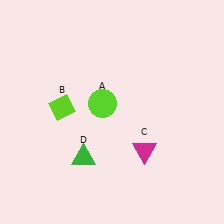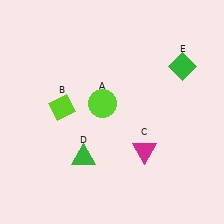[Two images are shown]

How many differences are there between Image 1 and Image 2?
There is 1 difference between the two images.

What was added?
A green diamond (E) was added in Image 2.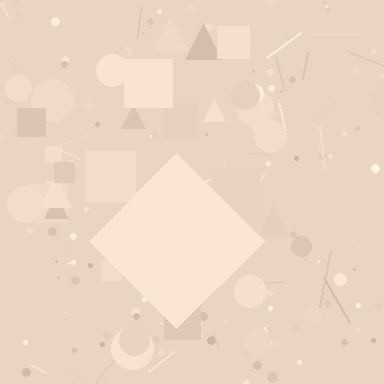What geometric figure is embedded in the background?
A diamond is embedded in the background.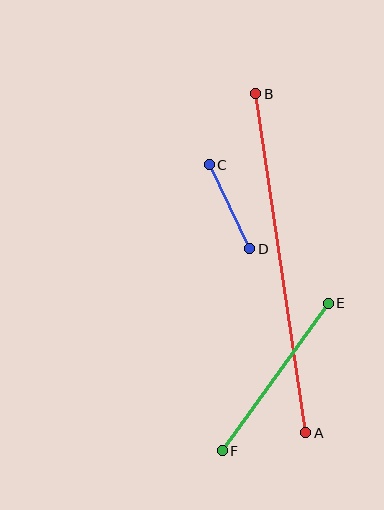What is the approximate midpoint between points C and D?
The midpoint is at approximately (229, 207) pixels.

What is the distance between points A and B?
The distance is approximately 343 pixels.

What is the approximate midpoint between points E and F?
The midpoint is at approximately (275, 377) pixels.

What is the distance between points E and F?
The distance is approximately 182 pixels.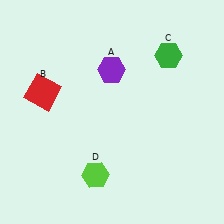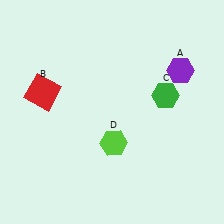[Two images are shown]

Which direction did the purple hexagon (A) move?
The purple hexagon (A) moved right.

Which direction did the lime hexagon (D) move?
The lime hexagon (D) moved up.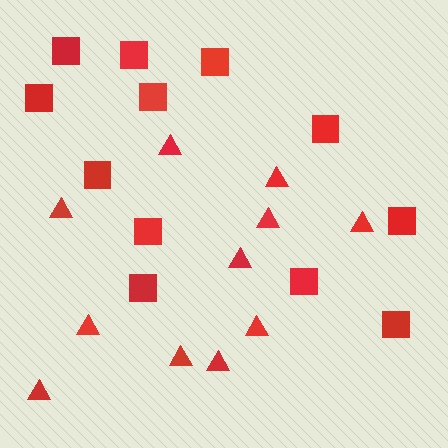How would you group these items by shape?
There are 2 groups: one group of triangles (11) and one group of squares (12).